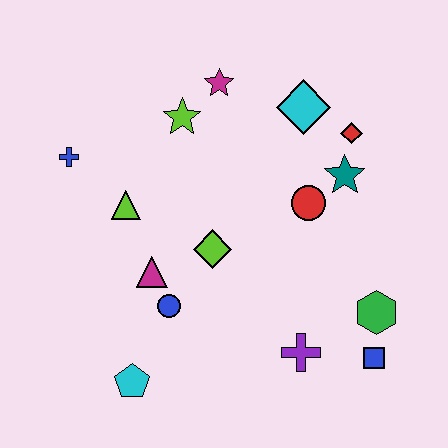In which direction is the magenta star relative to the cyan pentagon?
The magenta star is above the cyan pentagon.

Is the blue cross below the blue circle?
No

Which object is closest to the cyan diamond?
The red diamond is closest to the cyan diamond.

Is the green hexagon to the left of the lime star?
No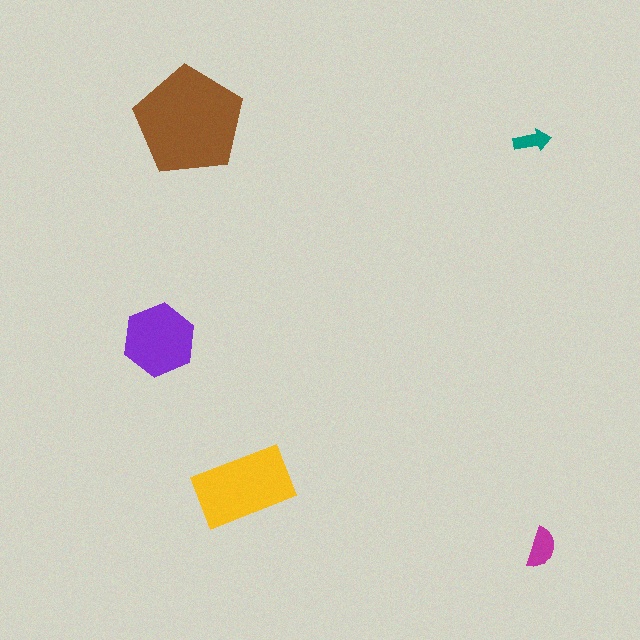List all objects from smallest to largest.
The teal arrow, the magenta semicircle, the purple hexagon, the yellow rectangle, the brown pentagon.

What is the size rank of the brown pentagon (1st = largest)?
1st.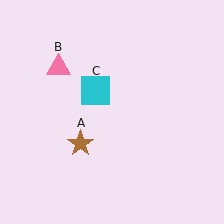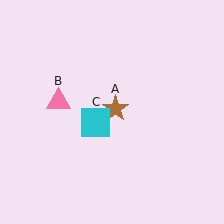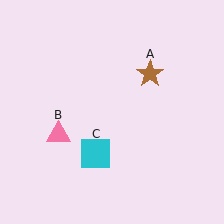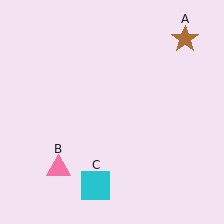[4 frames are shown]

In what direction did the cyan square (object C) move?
The cyan square (object C) moved down.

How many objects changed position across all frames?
3 objects changed position: brown star (object A), pink triangle (object B), cyan square (object C).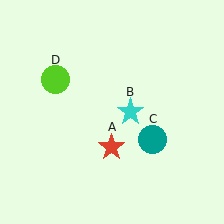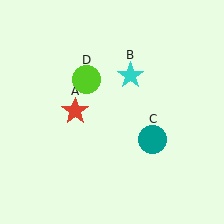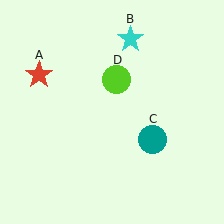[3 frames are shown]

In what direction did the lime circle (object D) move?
The lime circle (object D) moved right.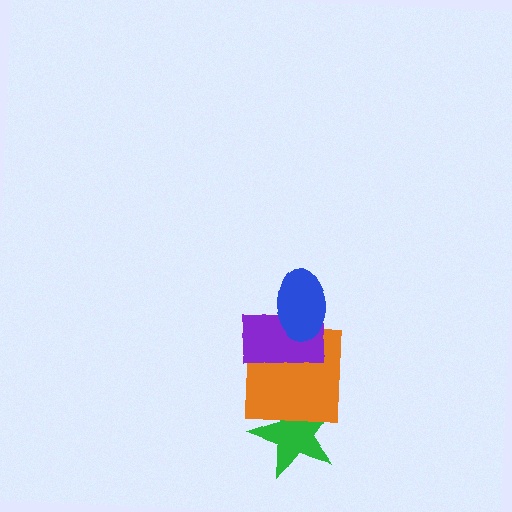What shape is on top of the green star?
The orange square is on top of the green star.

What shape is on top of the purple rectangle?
The blue ellipse is on top of the purple rectangle.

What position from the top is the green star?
The green star is 4th from the top.